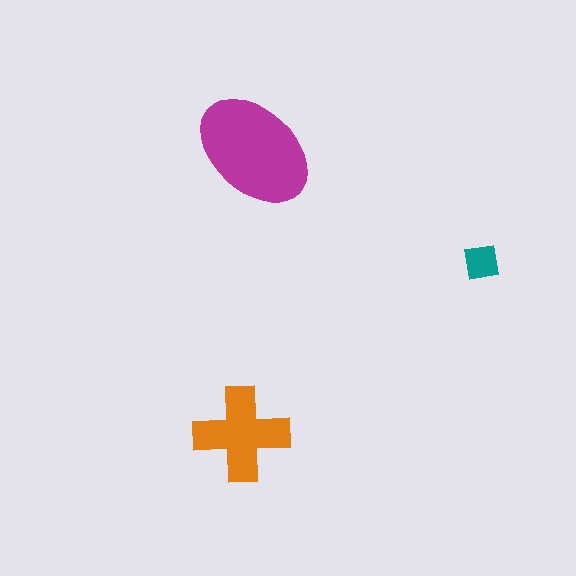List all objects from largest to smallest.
The magenta ellipse, the orange cross, the teal square.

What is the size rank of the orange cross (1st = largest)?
2nd.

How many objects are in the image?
There are 3 objects in the image.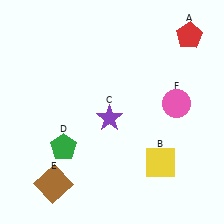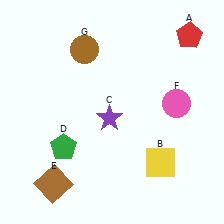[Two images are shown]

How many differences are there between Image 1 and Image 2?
There is 1 difference between the two images.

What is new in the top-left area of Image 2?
A brown circle (G) was added in the top-left area of Image 2.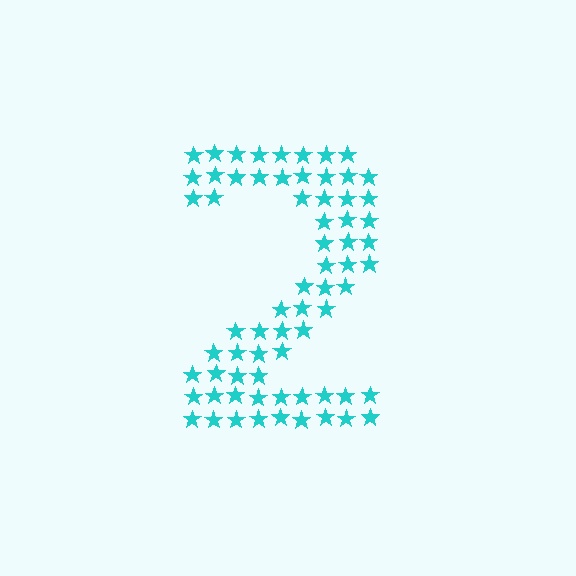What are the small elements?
The small elements are stars.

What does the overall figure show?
The overall figure shows the digit 2.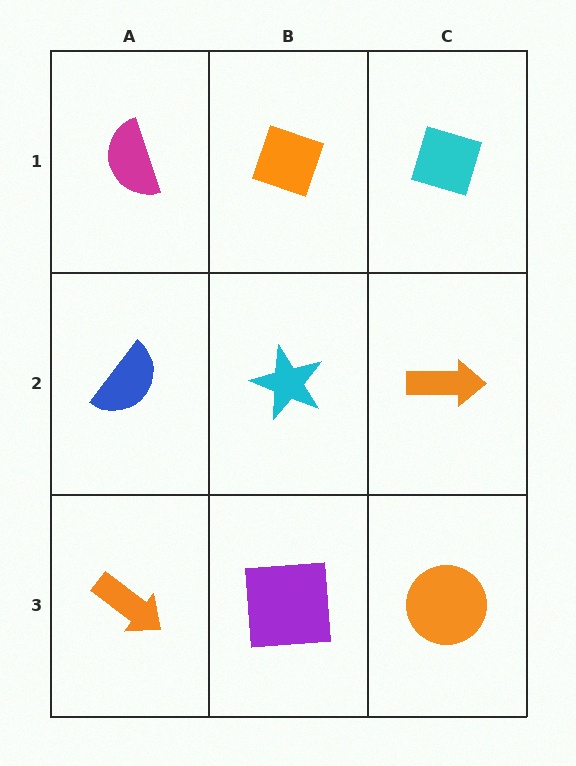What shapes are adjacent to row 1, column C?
An orange arrow (row 2, column C), an orange diamond (row 1, column B).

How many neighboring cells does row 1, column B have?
3.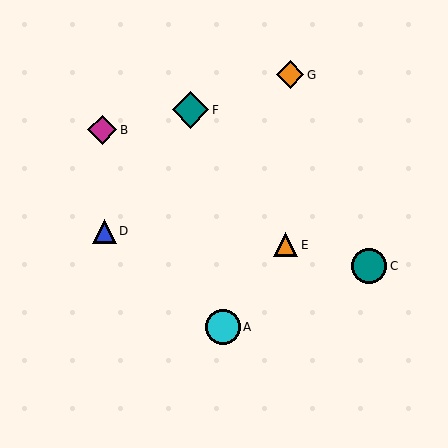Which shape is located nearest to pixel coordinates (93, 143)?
The magenta diamond (labeled B) at (102, 130) is nearest to that location.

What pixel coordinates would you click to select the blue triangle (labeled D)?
Click at (105, 231) to select the blue triangle D.